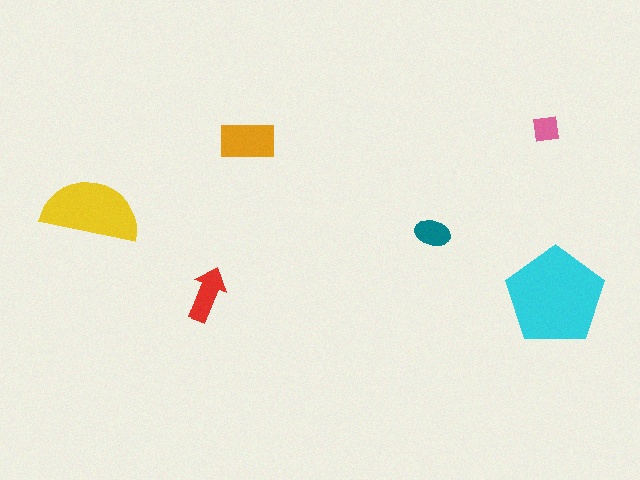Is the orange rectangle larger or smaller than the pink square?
Larger.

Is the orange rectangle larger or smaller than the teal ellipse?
Larger.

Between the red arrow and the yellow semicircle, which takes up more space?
The yellow semicircle.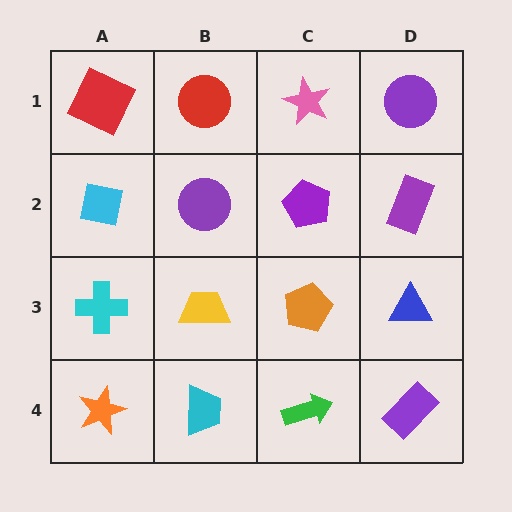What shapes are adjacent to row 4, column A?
A cyan cross (row 3, column A), a cyan trapezoid (row 4, column B).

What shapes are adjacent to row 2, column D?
A purple circle (row 1, column D), a blue triangle (row 3, column D), a purple pentagon (row 2, column C).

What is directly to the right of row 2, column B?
A purple pentagon.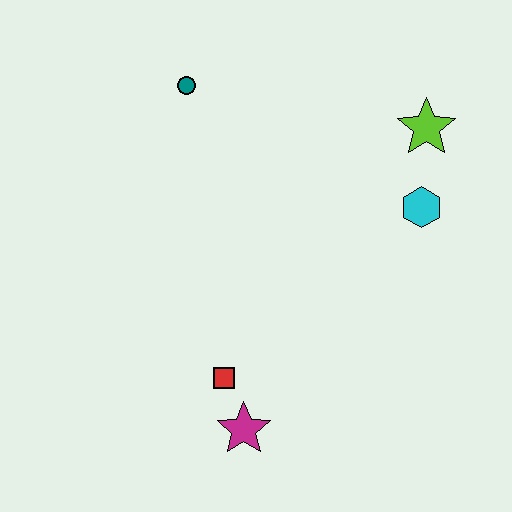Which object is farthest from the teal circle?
The magenta star is farthest from the teal circle.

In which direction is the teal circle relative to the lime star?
The teal circle is to the left of the lime star.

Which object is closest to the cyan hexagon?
The lime star is closest to the cyan hexagon.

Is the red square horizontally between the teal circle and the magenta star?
Yes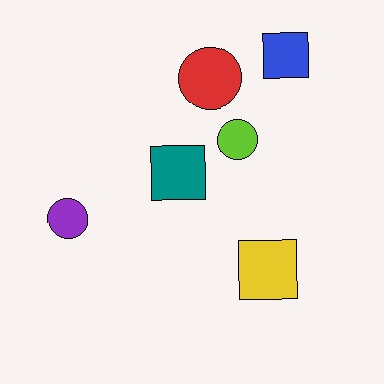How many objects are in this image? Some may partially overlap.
There are 6 objects.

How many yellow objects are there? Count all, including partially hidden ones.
There is 1 yellow object.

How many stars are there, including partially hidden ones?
There are no stars.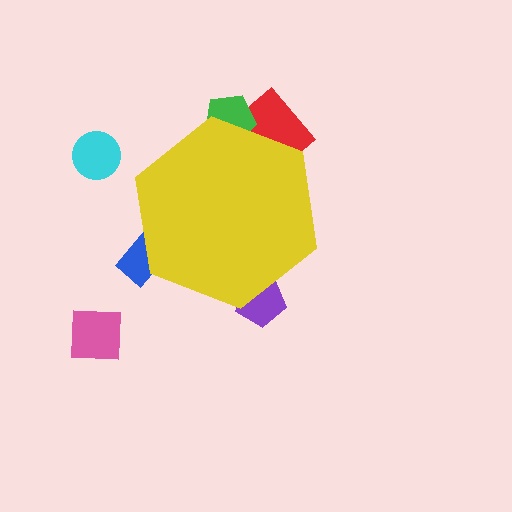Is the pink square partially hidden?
No, the pink square is fully visible.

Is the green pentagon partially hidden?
Yes, the green pentagon is partially hidden behind the yellow hexagon.